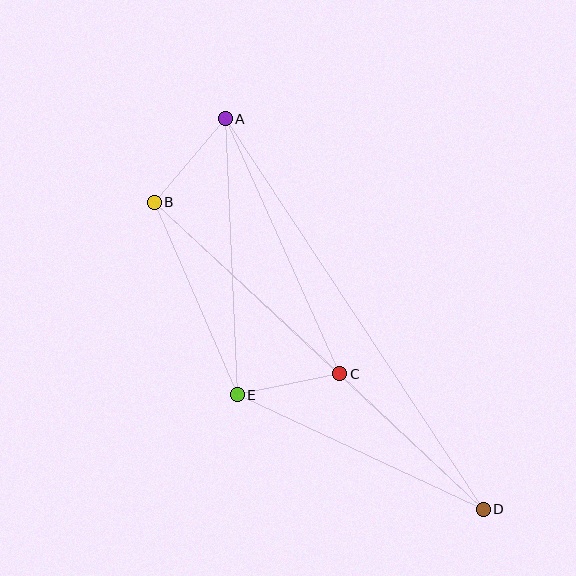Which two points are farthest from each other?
Points A and D are farthest from each other.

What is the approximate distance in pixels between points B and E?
The distance between B and E is approximately 210 pixels.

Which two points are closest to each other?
Points C and E are closest to each other.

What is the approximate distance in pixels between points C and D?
The distance between C and D is approximately 197 pixels.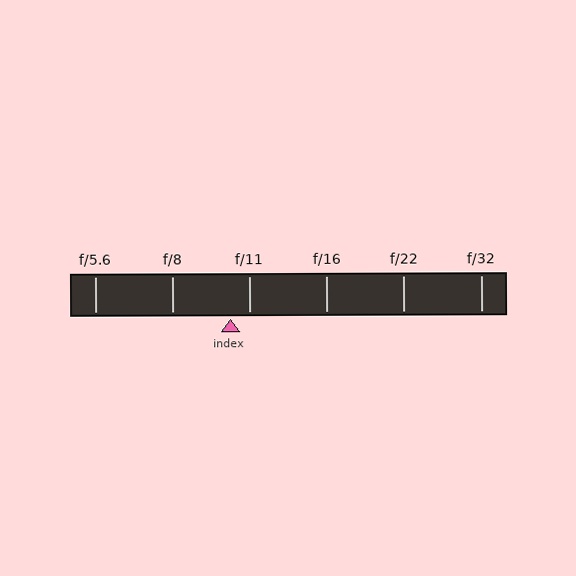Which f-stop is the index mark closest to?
The index mark is closest to f/11.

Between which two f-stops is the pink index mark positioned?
The index mark is between f/8 and f/11.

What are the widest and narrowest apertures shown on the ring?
The widest aperture shown is f/5.6 and the narrowest is f/32.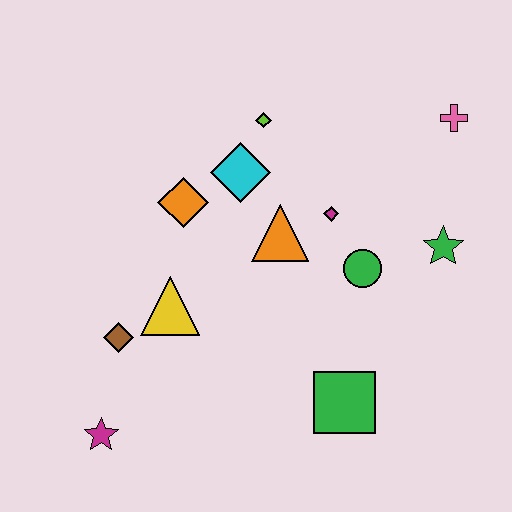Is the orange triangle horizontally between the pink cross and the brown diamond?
Yes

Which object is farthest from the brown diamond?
The pink cross is farthest from the brown diamond.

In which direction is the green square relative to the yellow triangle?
The green square is to the right of the yellow triangle.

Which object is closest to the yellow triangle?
The brown diamond is closest to the yellow triangle.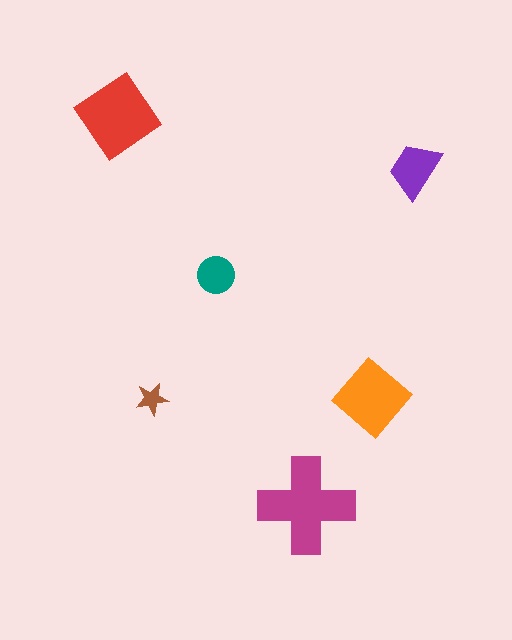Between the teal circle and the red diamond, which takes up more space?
The red diamond.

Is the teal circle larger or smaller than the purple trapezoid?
Smaller.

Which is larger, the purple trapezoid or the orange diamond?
The orange diamond.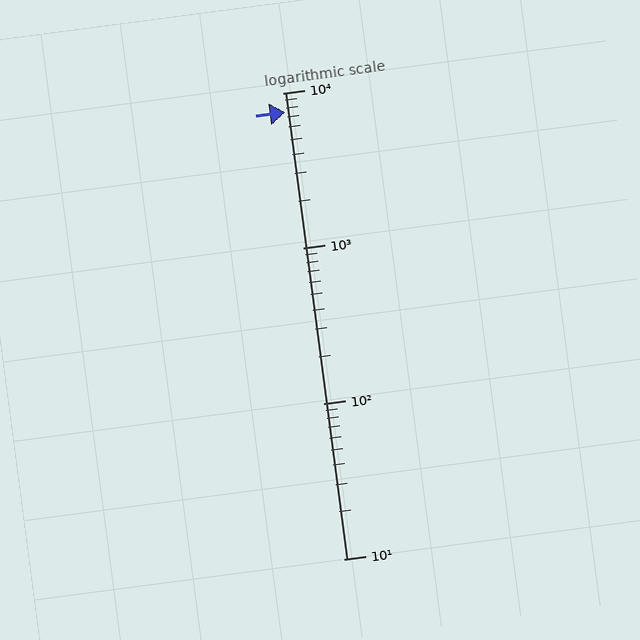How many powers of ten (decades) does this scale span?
The scale spans 3 decades, from 10 to 10000.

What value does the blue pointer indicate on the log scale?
The pointer indicates approximately 7500.